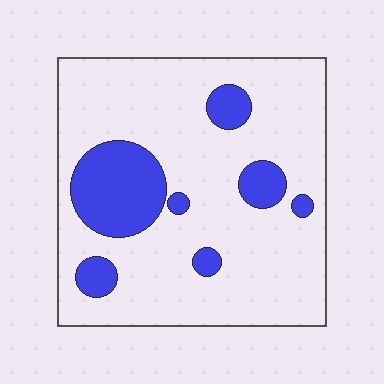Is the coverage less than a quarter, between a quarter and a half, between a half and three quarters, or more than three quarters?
Less than a quarter.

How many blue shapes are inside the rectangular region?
7.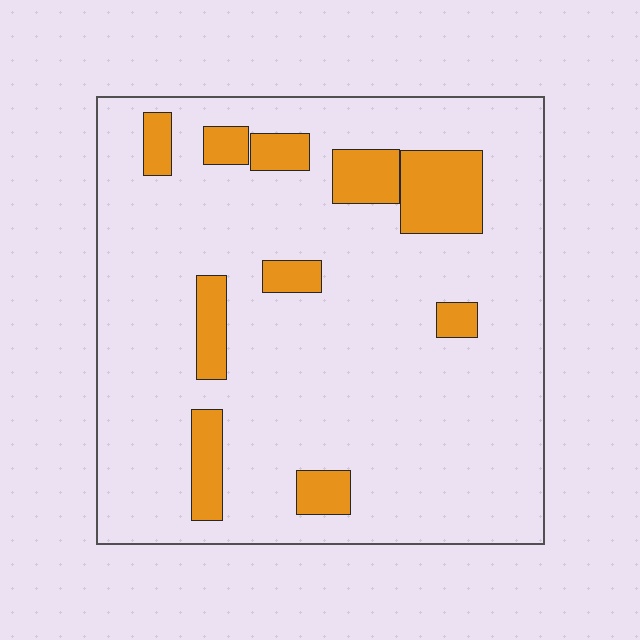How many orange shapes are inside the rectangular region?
10.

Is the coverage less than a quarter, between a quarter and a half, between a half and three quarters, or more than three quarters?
Less than a quarter.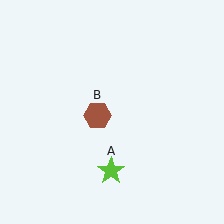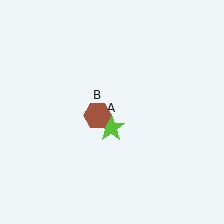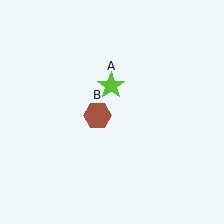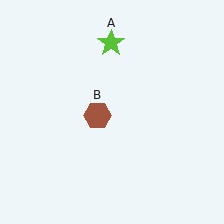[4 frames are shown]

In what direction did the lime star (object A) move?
The lime star (object A) moved up.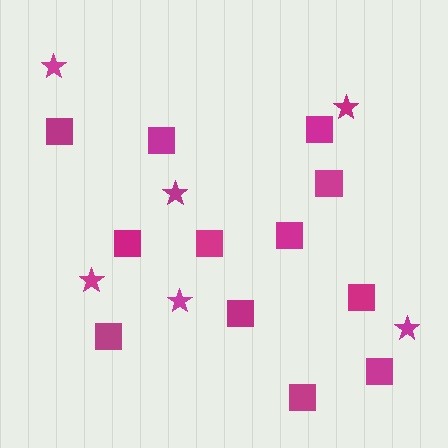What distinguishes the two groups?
There are 2 groups: one group of squares (12) and one group of stars (6).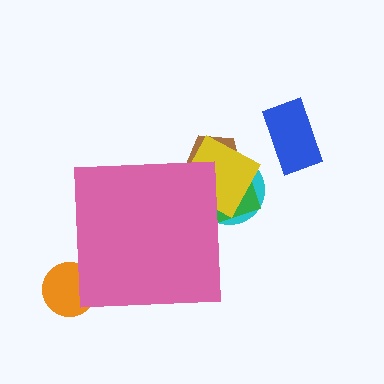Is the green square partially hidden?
Yes, the green square is partially hidden behind the pink square.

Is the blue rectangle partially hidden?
No, the blue rectangle is fully visible.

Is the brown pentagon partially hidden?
Yes, the brown pentagon is partially hidden behind the pink square.